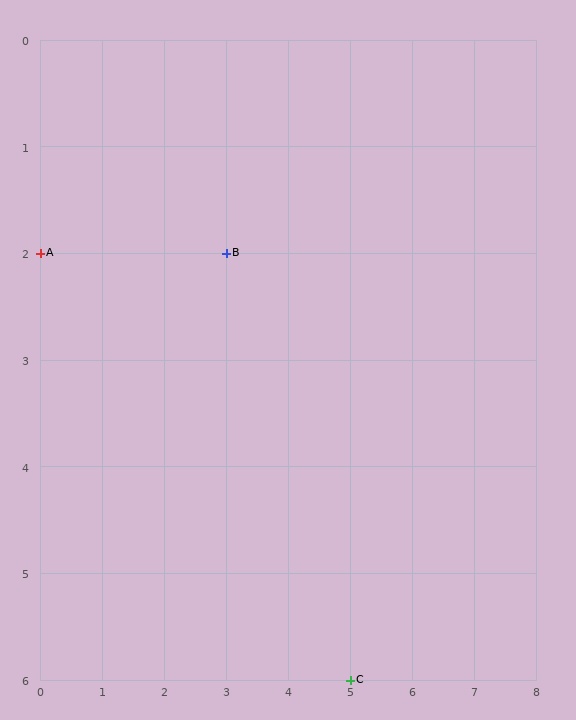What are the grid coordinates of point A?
Point A is at grid coordinates (0, 2).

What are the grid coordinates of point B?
Point B is at grid coordinates (3, 2).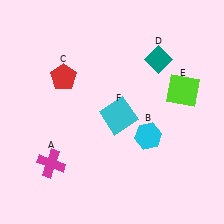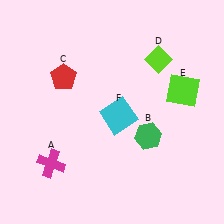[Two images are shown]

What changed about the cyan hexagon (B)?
In Image 1, B is cyan. In Image 2, it changed to green.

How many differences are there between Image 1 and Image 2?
There are 2 differences between the two images.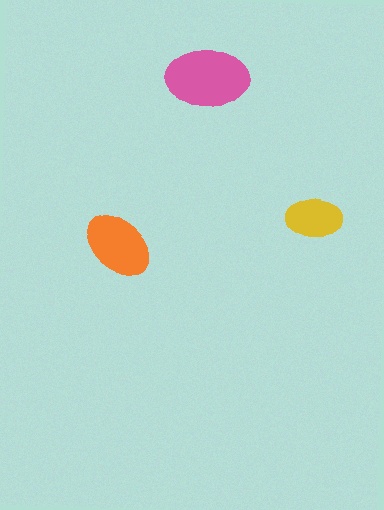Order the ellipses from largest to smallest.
the pink one, the orange one, the yellow one.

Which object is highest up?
The pink ellipse is topmost.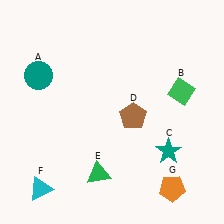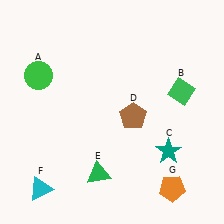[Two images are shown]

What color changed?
The circle (A) changed from teal in Image 1 to green in Image 2.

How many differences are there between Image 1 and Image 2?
There is 1 difference between the two images.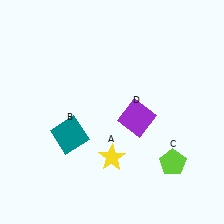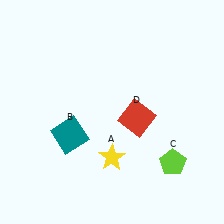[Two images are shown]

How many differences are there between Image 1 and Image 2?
There is 1 difference between the two images.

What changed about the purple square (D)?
In Image 1, D is purple. In Image 2, it changed to red.